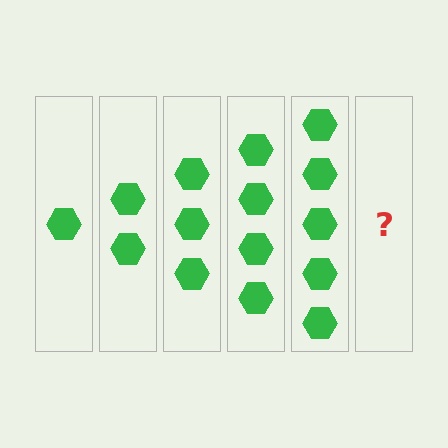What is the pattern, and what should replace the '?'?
The pattern is that each step adds one more hexagon. The '?' should be 6 hexagons.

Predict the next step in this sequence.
The next step is 6 hexagons.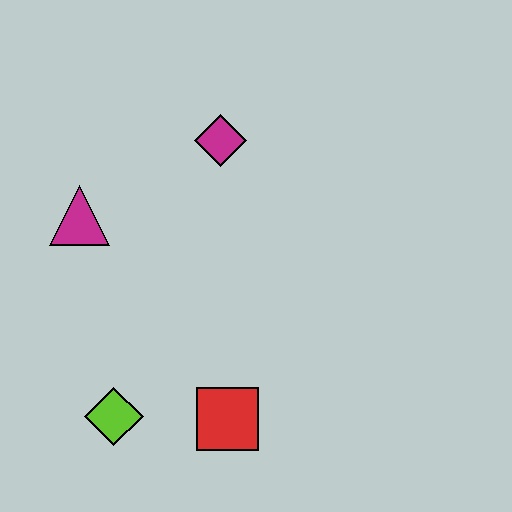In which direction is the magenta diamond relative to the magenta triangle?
The magenta diamond is to the right of the magenta triangle.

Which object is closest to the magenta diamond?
The magenta triangle is closest to the magenta diamond.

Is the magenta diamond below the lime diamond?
No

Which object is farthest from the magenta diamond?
The lime diamond is farthest from the magenta diamond.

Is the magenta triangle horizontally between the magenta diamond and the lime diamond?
No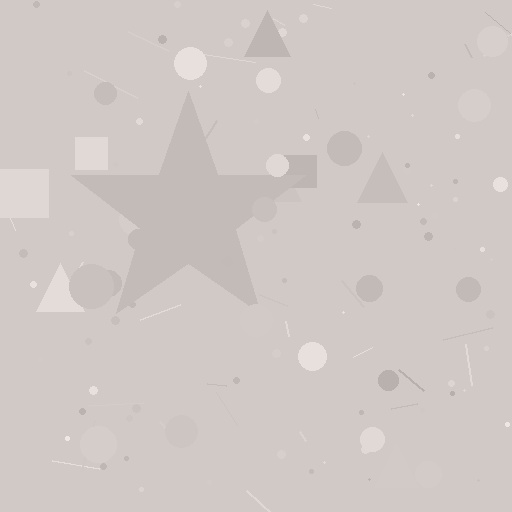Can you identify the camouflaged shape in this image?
The camouflaged shape is a star.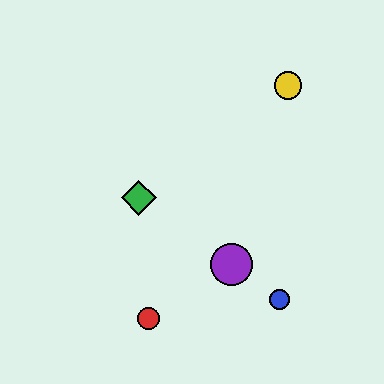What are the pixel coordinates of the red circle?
The red circle is at (148, 319).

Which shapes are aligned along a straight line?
The blue circle, the green diamond, the purple circle are aligned along a straight line.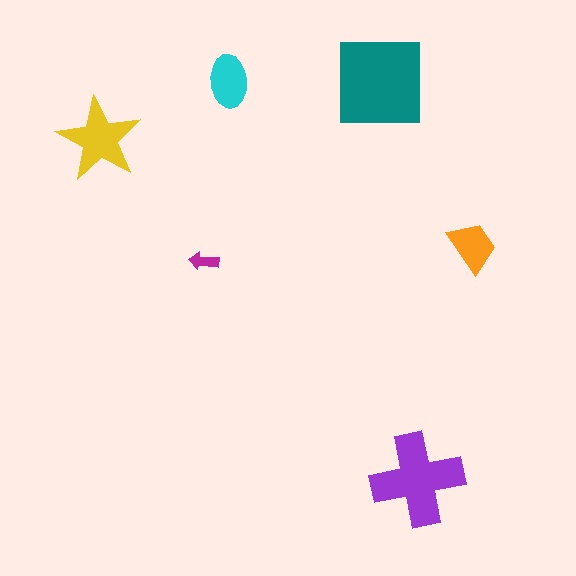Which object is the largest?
The teal square.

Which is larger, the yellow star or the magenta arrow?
The yellow star.